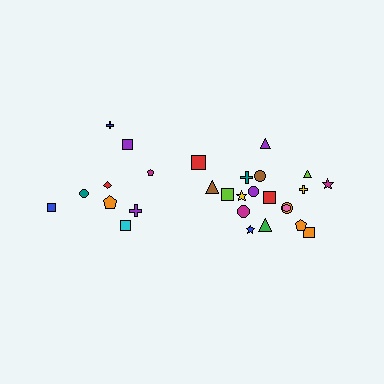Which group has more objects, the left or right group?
The right group.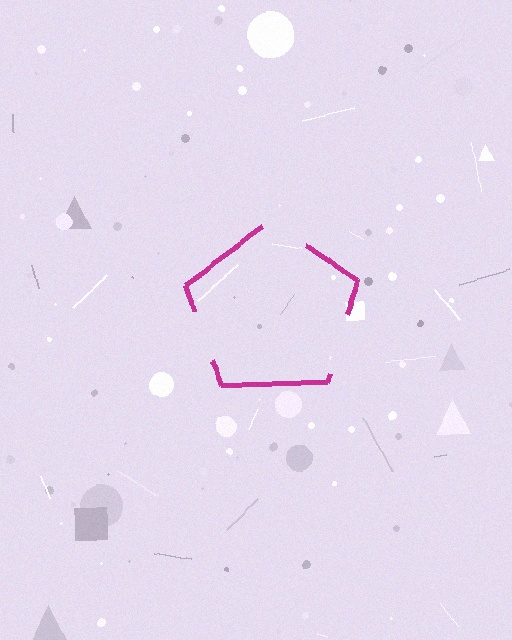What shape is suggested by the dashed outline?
The dashed outline suggests a pentagon.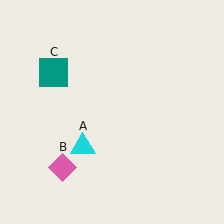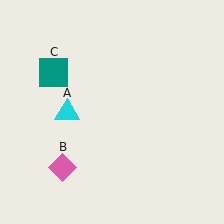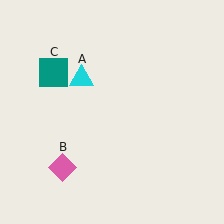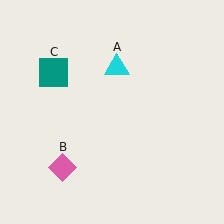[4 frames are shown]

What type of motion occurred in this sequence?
The cyan triangle (object A) rotated clockwise around the center of the scene.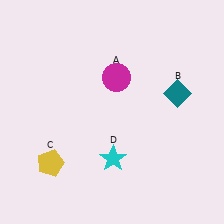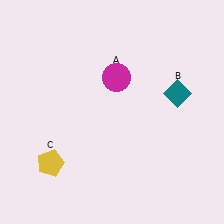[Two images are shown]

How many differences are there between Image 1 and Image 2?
There is 1 difference between the two images.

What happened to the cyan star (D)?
The cyan star (D) was removed in Image 2. It was in the bottom-right area of Image 1.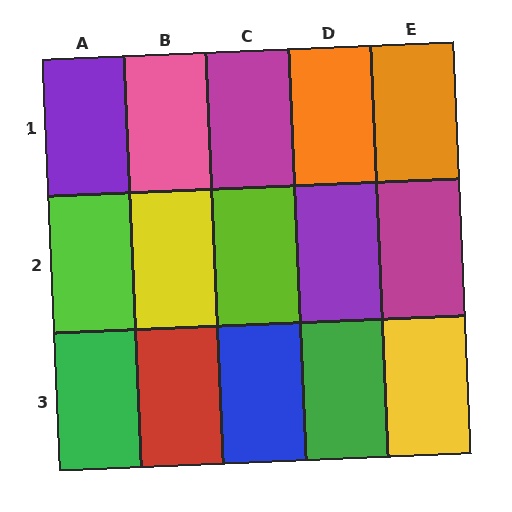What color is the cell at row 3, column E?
Yellow.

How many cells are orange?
2 cells are orange.